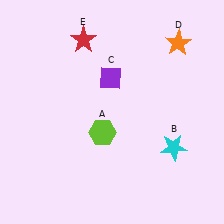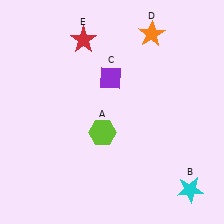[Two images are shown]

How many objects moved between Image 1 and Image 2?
2 objects moved between the two images.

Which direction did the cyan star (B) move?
The cyan star (B) moved down.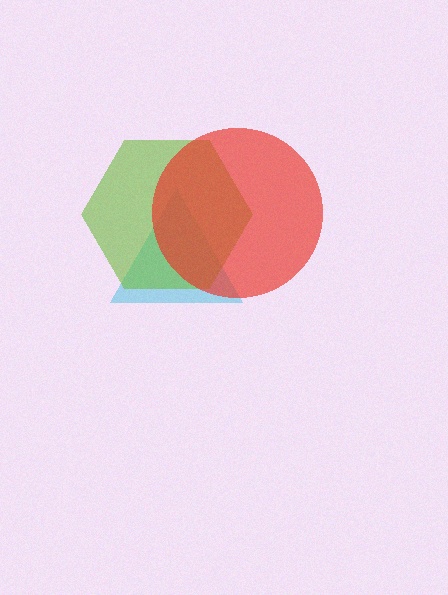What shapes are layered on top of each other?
The layered shapes are: a cyan triangle, a lime hexagon, a red circle.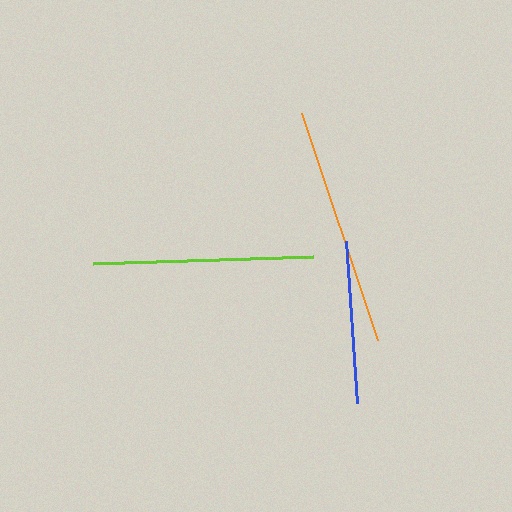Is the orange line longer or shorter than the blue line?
The orange line is longer than the blue line.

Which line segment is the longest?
The orange line is the longest at approximately 239 pixels.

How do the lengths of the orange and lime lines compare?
The orange and lime lines are approximately the same length.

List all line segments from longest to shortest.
From longest to shortest: orange, lime, blue.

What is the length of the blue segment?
The blue segment is approximately 163 pixels long.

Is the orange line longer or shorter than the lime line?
The orange line is longer than the lime line.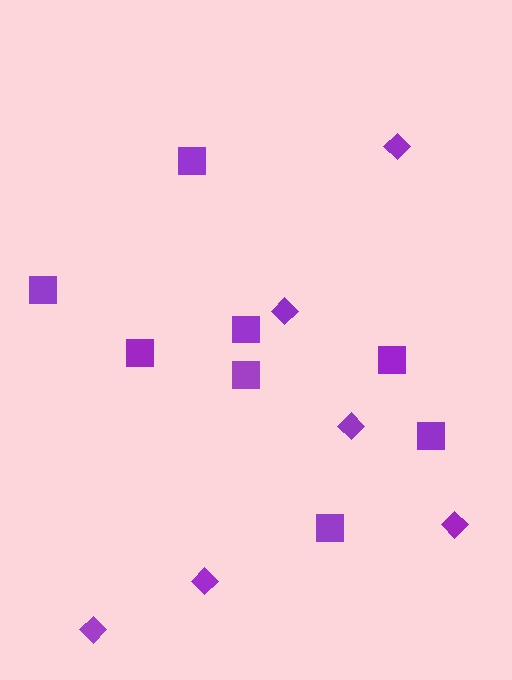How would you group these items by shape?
There are 2 groups: one group of diamonds (6) and one group of squares (8).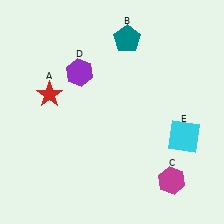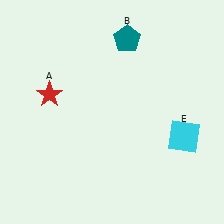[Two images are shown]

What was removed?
The purple hexagon (D), the magenta hexagon (C) were removed in Image 2.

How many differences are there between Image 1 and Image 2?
There are 2 differences between the two images.